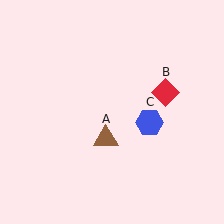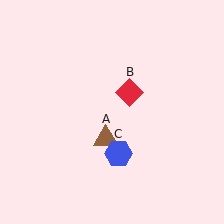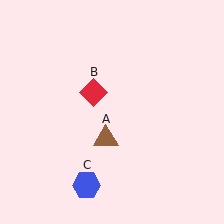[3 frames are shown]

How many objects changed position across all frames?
2 objects changed position: red diamond (object B), blue hexagon (object C).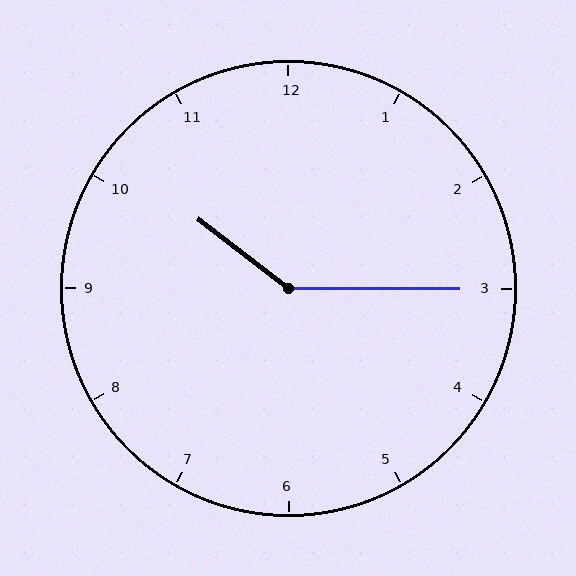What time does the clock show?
10:15.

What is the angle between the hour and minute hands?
Approximately 142 degrees.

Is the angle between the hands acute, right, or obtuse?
It is obtuse.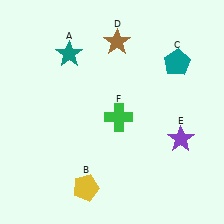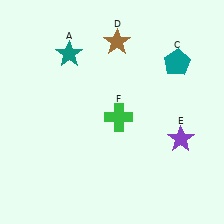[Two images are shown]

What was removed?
The yellow pentagon (B) was removed in Image 2.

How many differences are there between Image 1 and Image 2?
There is 1 difference between the two images.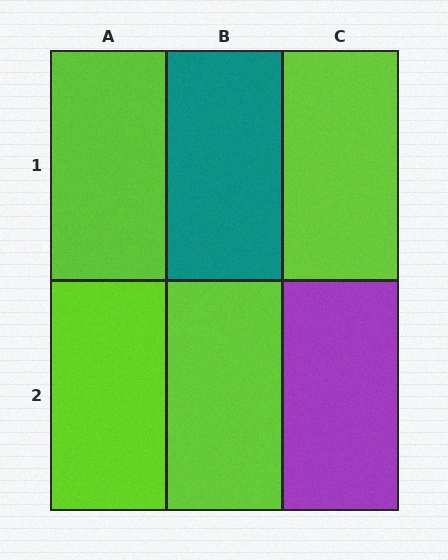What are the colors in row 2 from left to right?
Lime, lime, purple.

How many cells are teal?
1 cell is teal.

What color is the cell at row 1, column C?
Lime.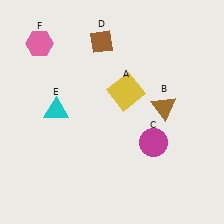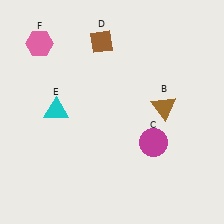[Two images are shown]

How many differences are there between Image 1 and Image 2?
There is 1 difference between the two images.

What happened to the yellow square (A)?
The yellow square (A) was removed in Image 2. It was in the top-right area of Image 1.